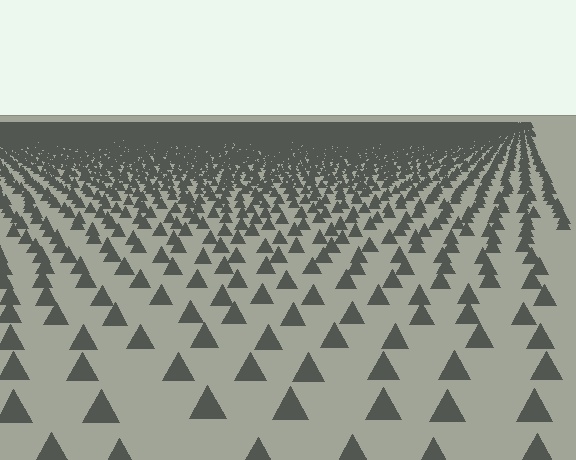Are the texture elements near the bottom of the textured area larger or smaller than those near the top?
Larger. Near the bottom, elements are closer to the viewer and appear at a bigger on-screen size.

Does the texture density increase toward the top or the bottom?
Density increases toward the top.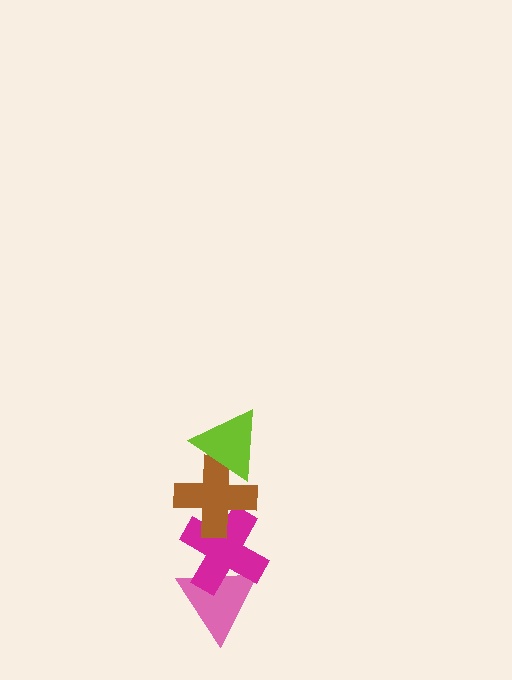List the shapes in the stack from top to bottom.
From top to bottom: the lime triangle, the brown cross, the magenta cross, the pink triangle.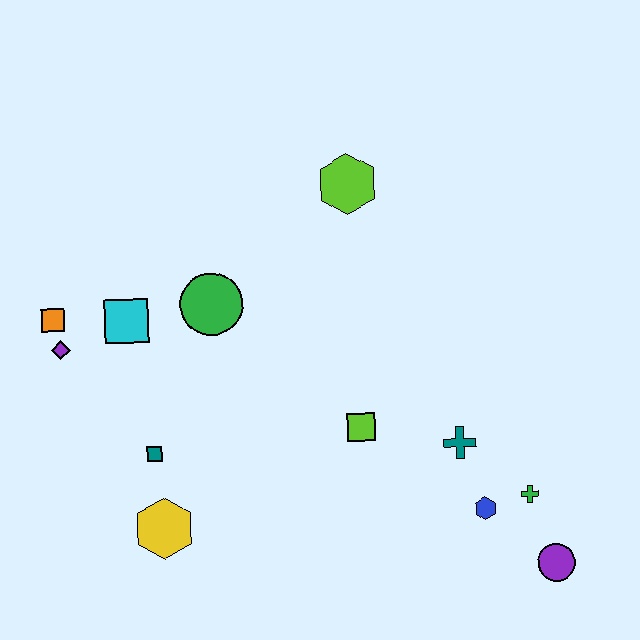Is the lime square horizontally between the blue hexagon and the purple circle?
No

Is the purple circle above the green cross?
No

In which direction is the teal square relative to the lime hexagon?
The teal square is below the lime hexagon.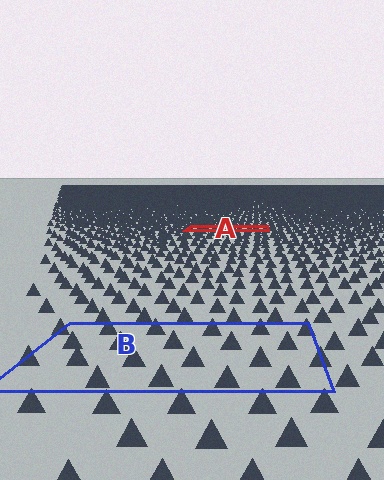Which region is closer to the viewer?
Region B is closer. The texture elements there are larger and more spread out.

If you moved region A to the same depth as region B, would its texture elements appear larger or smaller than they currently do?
They would appear larger. At a closer depth, the same texture elements are projected at a bigger on-screen size.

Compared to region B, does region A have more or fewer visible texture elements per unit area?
Region A has more texture elements per unit area — they are packed more densely because it is farther away.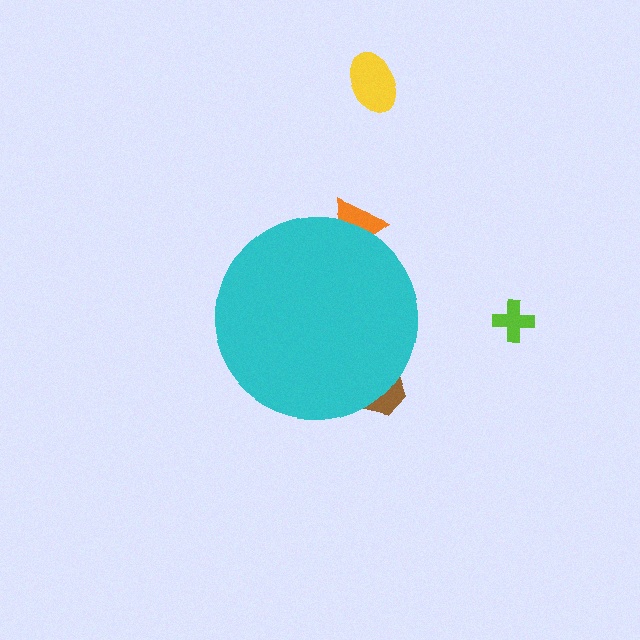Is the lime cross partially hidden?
No, the lime cross is fully visible.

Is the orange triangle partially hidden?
Yes, the orange triangle is partially hidden behind the cyan circle.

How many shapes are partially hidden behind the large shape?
2 shapes are partially hidden.